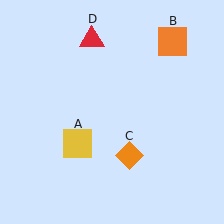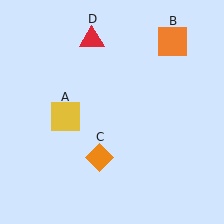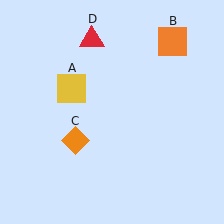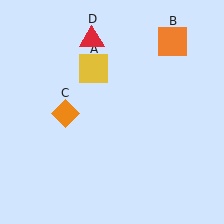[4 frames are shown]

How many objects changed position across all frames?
2 objects changed position: yellow square (object A), orange diamond (object C).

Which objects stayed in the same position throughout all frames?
Orange square (object B) and red triangle (object D) remained stationary.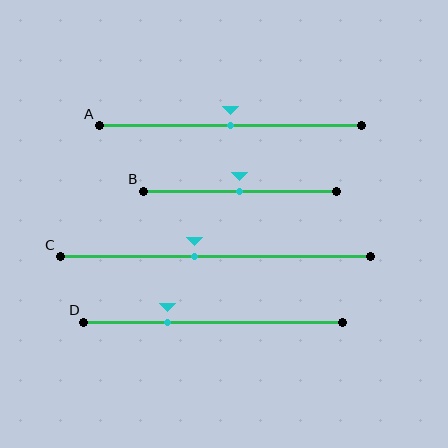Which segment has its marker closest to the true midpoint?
Segment A has its marker closest to the true midpoint.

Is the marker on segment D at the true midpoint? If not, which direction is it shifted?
No, the marker on segment D is shifted to the left by about 18% of the segment length.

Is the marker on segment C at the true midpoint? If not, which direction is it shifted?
No, the marker on segment C is shifted to the left by about 7% of the segment length.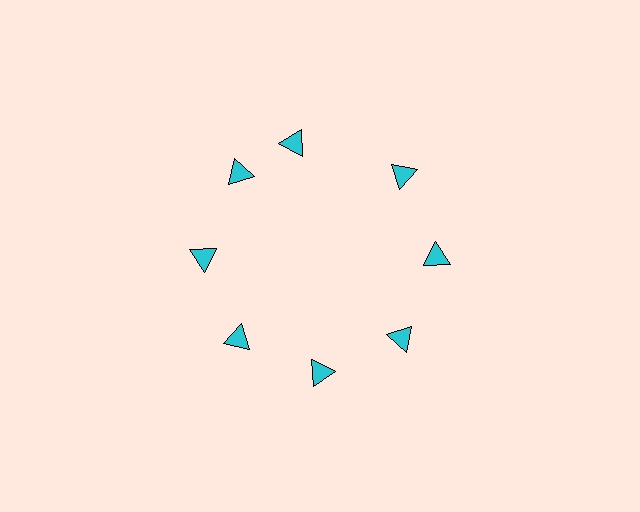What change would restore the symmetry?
The symmetry would be restored by rotating it back into even spacing with its neighbors so that all 8 triangles sit at equal angles and equal distance from the center.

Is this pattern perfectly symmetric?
No. The 8 cyan triangles are arranged in a ring, but one element near the 12 o'clock position is rotated out of alignment along the ring, breaking the 8-fold rotational symmetry.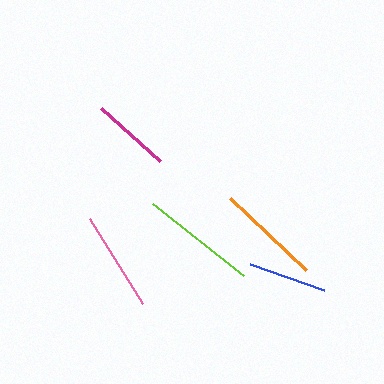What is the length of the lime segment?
The lime segment is approximately 117 pixels long.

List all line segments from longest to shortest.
From longest to shortest: lime, orange, pink, magenta, blue.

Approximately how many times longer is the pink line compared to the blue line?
The pink line is approximately 1.3 times the length of the blue line.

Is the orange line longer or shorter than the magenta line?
The orange line is longer than the magenta line.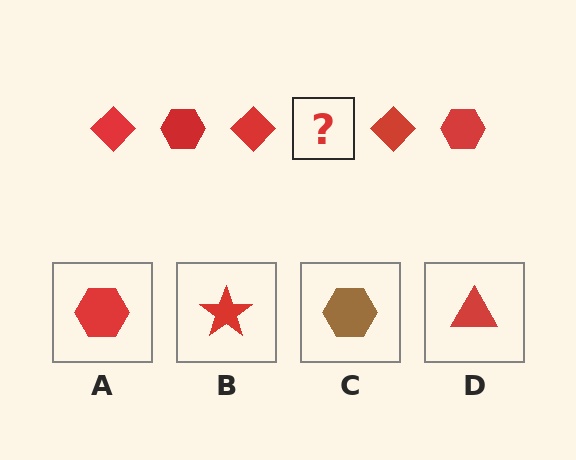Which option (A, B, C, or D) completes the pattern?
A.